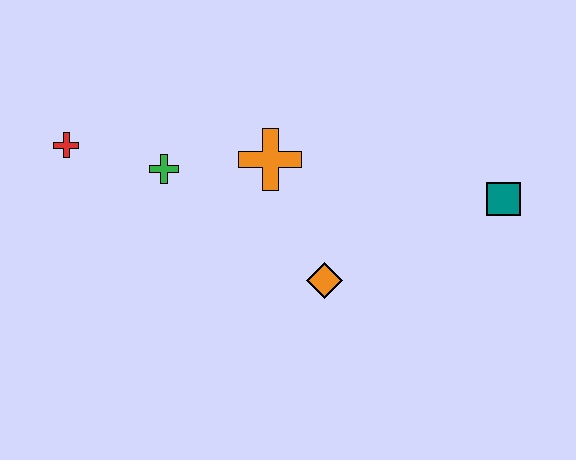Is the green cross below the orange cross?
Yes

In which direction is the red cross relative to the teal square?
The red cross is to the left of the teal square.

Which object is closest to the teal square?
The orange diamond is closest to the teal square.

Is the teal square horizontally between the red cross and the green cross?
No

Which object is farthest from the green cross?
The teal square is farthest from the green cross.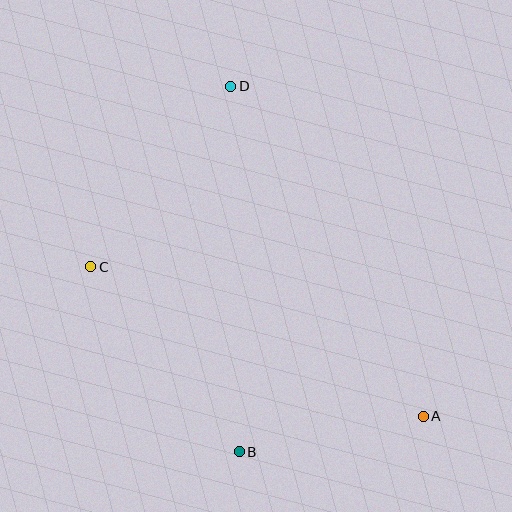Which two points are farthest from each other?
Points A and D are farthest from each other.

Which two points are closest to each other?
Points A and B are closest to each other.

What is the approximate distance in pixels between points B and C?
The distance between B and C is approximately 237 pixels.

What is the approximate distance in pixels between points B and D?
The distance between B and D is approximately 366 pixels.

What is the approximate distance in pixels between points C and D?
The distance between C and D is approximately 229 pixels.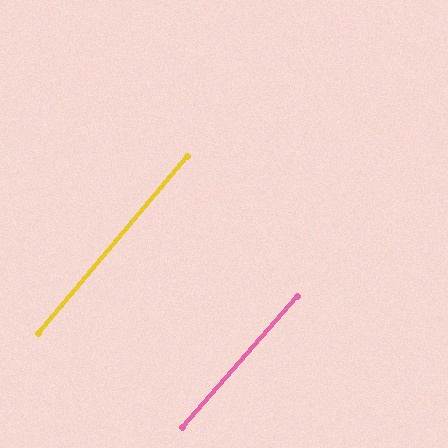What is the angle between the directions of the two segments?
Approximately 1 degree.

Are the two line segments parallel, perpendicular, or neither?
Parallel — their directions differ by only 1.2°.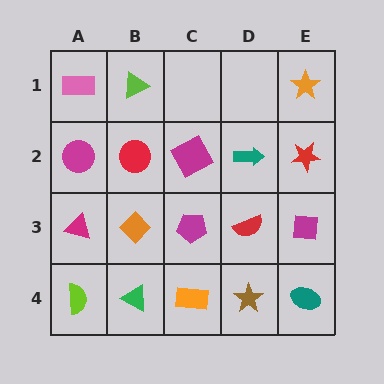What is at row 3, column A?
A magenta triangle.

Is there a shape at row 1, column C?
No, that cell is empty.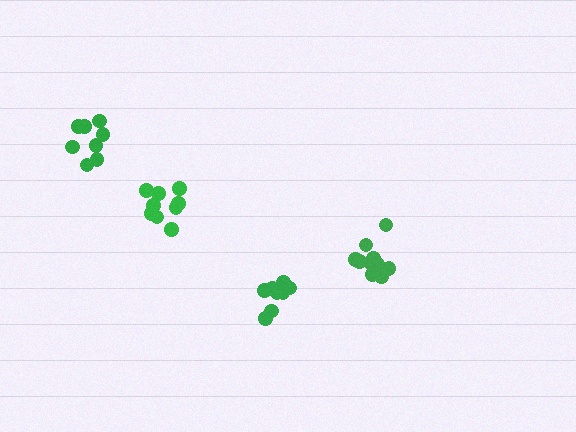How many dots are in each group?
Group 1: 9 dots, Group 2: 9 dots, Group 3: 10 dots, Group 4: 8 dots (36 total).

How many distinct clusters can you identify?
There are 4 distinct clusters.